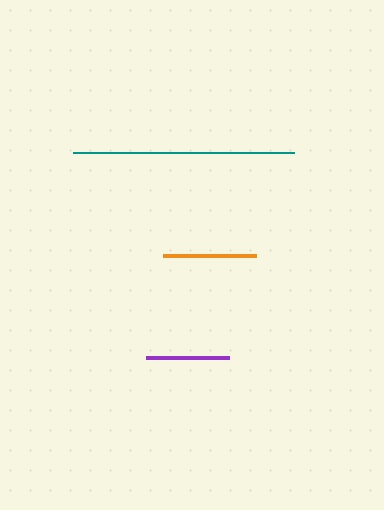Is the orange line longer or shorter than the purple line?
The orange line is longer than the purple line.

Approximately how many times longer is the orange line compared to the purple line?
The orange line is approximately 1.1 times the length of the purple line.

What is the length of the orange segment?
The orange segment is approximately 93 pixels long.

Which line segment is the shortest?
The purple line is the shortest at approximately 83 pixels.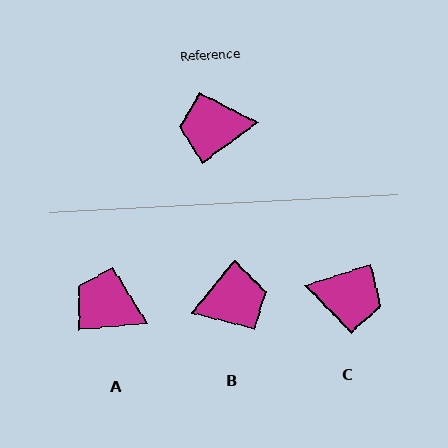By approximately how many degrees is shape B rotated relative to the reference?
Approximately 166 degrees clockwise.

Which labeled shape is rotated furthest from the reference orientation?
B, about 166 degrees away.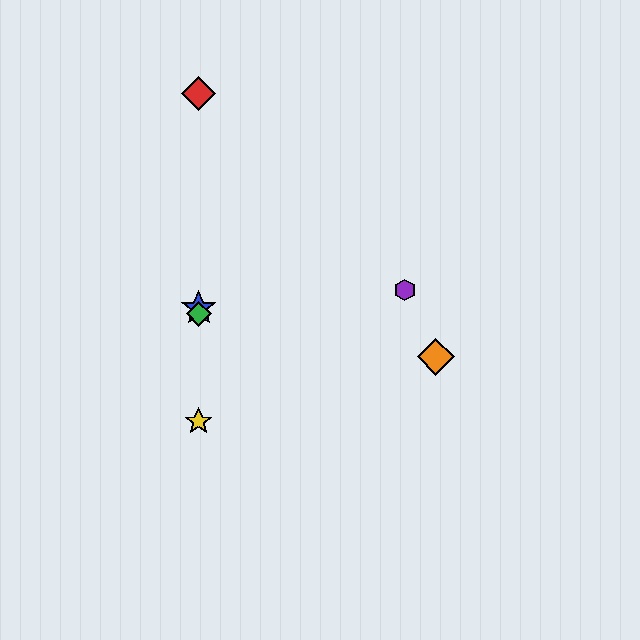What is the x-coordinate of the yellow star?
The yellow star is at x≈199.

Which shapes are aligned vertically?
The red diamond, the blue star, the green diamond, the yellow star are aligned vertically.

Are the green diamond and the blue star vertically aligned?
Yes, both are at x≈199.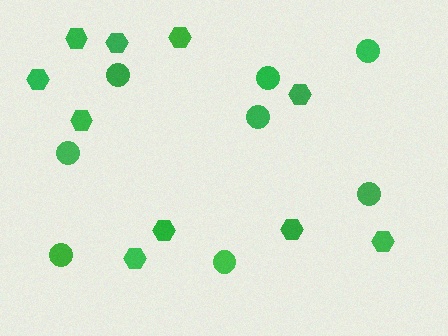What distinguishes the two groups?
There are 2 groups: one group of circles (8) and one group of hexagons (10).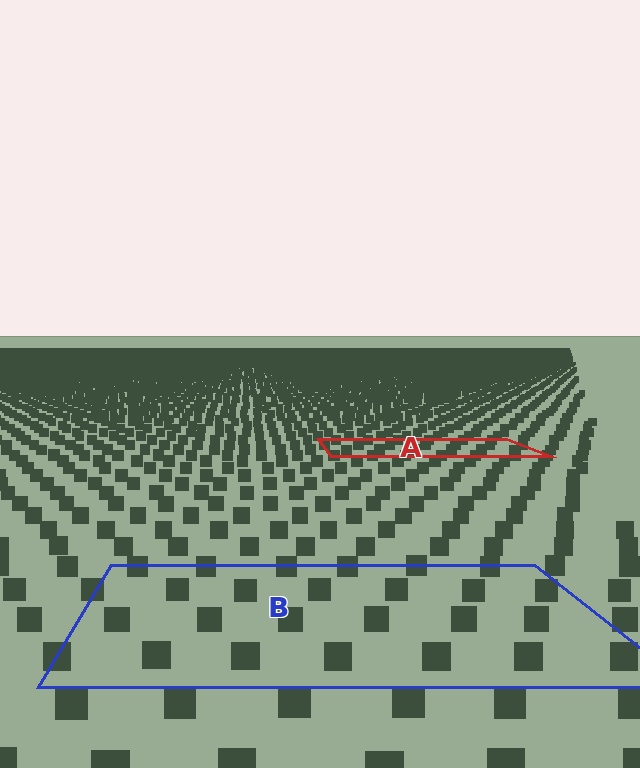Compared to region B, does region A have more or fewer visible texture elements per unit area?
Region A has more texture elements per unit area — they are packed more densely because it is farther away.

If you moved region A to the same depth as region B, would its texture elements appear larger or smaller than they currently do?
They would appear larger. At a closer depth, the same texture elements are projected at a bigger on-screen size.